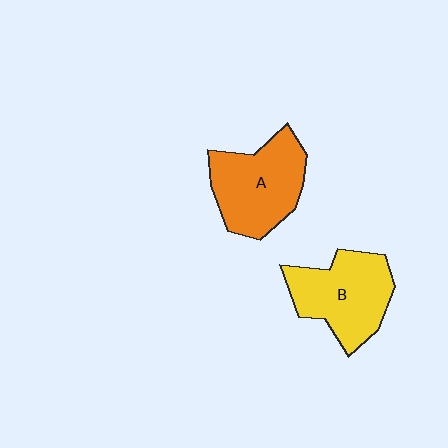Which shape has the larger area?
Shape A (orange).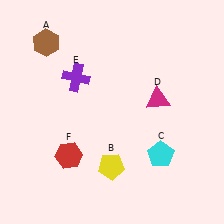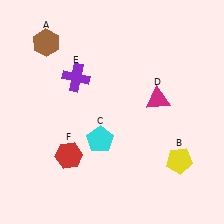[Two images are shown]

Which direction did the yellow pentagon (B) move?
The yellow pentagon (B) moved right.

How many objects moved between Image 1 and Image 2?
2 objects moved between the two images.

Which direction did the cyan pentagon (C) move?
The cyan pentagon (C) moved left.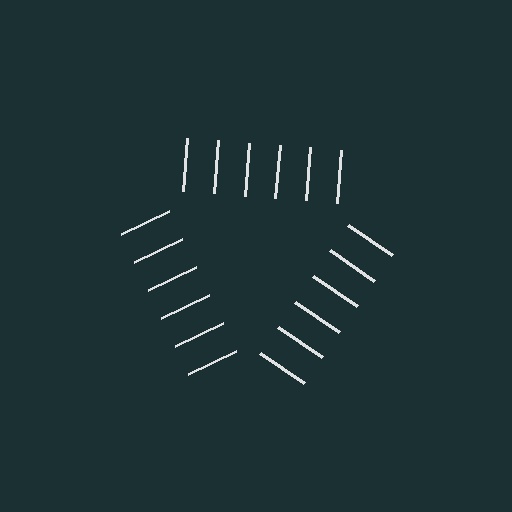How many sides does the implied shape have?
3 sides — the line-ends trace a triangle.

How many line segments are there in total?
18 — 6 along each of the 3 edges.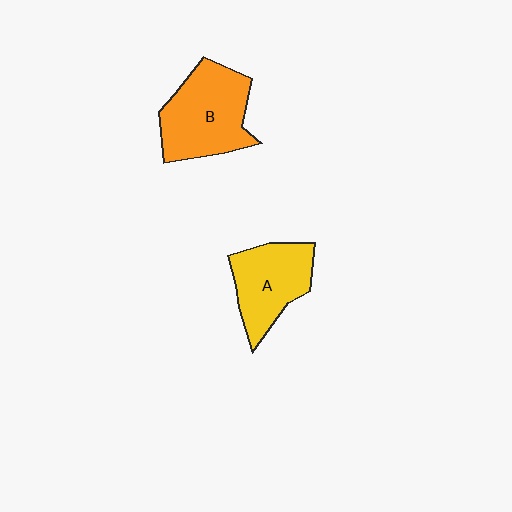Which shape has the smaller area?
Shape A (yellow).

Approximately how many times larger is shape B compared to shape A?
Approximately 1.3 times.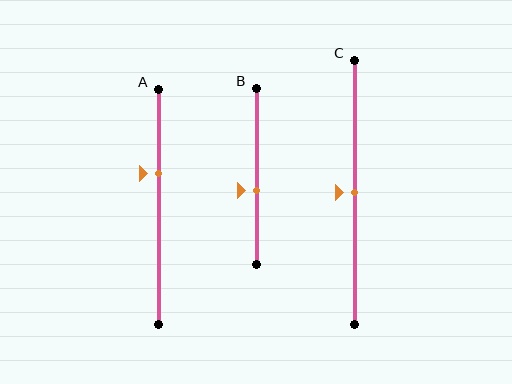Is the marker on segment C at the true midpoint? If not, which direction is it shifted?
Yes, the marker on segment C is at the true midpoint.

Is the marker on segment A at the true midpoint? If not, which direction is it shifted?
No, the marker on segment A is shifted upward by about 14% of the segment length.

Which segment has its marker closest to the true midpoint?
Segment C has its marker closest to the true midpoint.